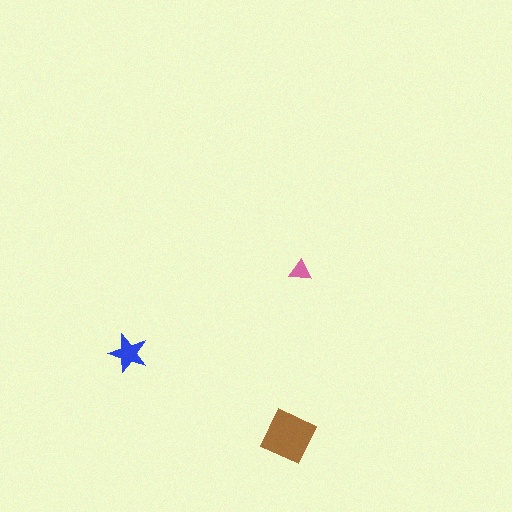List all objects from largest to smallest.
The brown diamond, the blue star, the pink triangle.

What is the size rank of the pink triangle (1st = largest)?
3rd.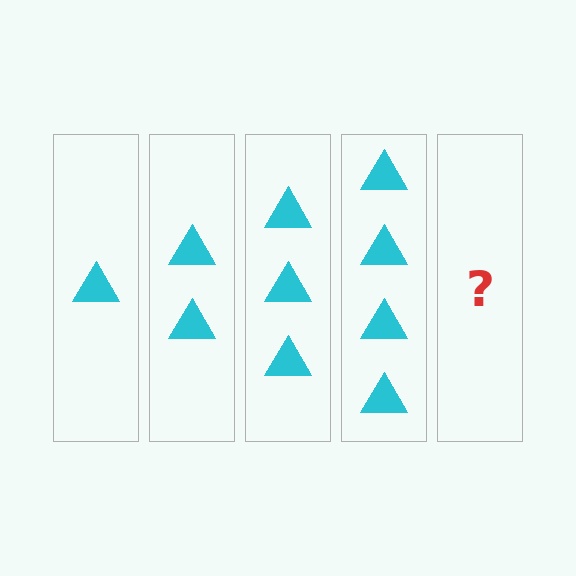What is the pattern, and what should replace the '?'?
The pattern is that each step adds one more triangle. The '?' should be 5 triangles.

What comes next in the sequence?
The next element should be 5 triangles.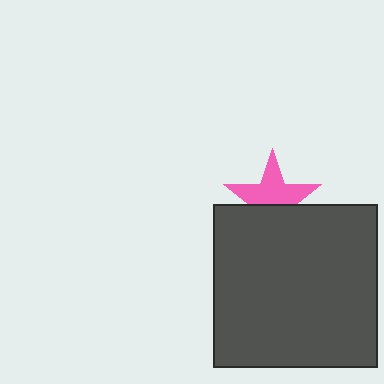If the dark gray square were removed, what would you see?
You would see the complete pink star.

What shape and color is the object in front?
The object in front is a dark gray square.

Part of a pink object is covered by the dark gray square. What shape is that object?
It is a star.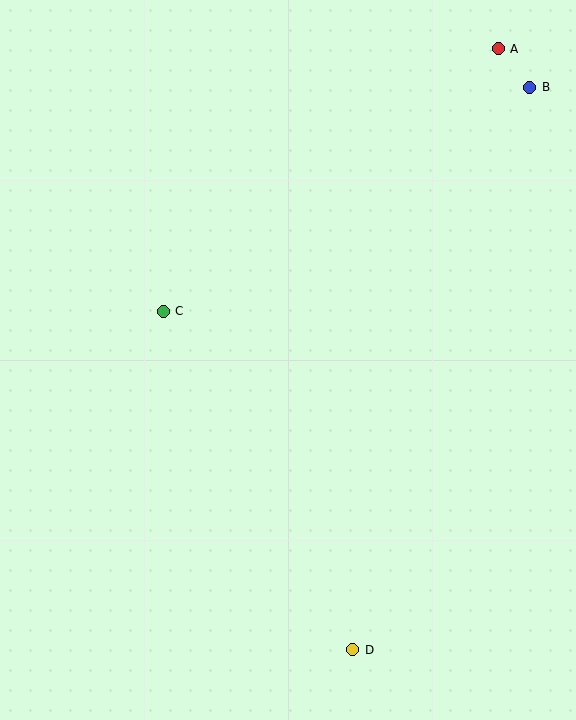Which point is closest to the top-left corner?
Point C is closest to the top-left corner.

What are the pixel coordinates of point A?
Point A is at (498, 49).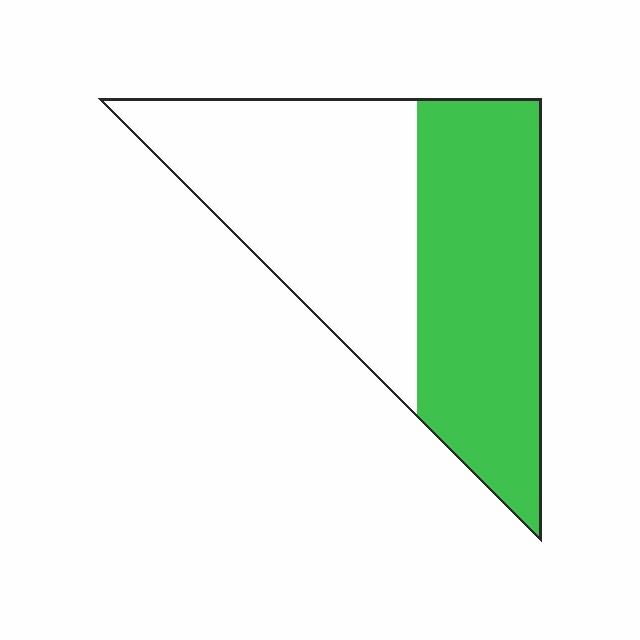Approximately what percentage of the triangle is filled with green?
Approximately 50%.